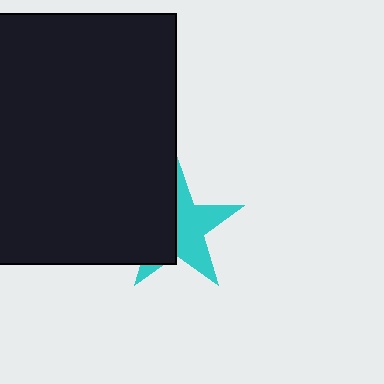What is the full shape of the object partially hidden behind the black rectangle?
The partially hidden object is a cyan star.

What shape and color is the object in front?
The object in front is a black rectangle.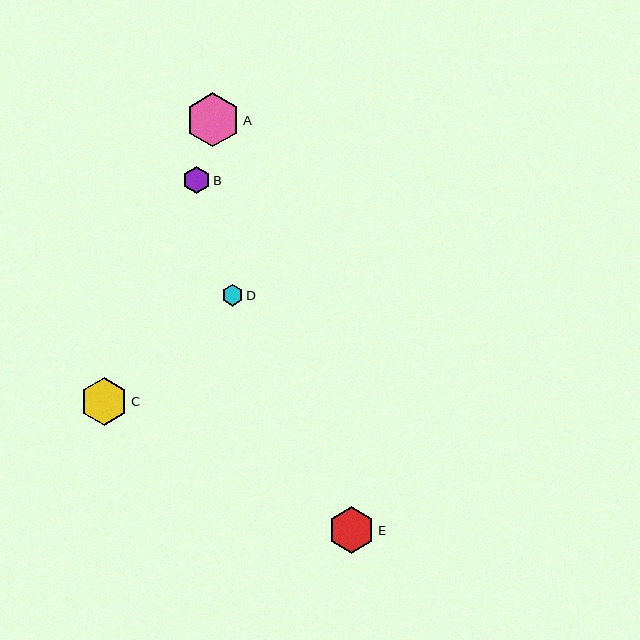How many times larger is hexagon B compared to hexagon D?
Hexagon B is approximately 1.2 times the size of hexagon D.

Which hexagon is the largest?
Hexagon A is the largest with a size of approximately 54 pixels.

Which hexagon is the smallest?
Hexagon D is the smallest with a size of approximately 21 pixels.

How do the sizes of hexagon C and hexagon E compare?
Hexagon C and hexagon E are approximately the same size.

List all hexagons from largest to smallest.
From largest to smallest: A, C, E, B, D.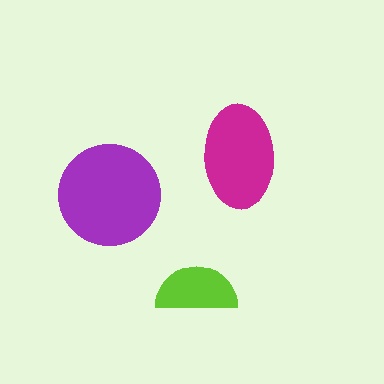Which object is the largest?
The purple circle.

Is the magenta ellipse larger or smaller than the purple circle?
Smaller.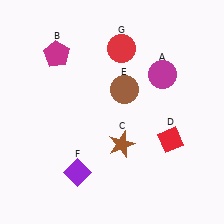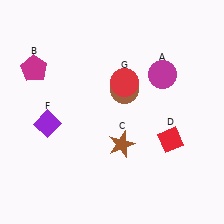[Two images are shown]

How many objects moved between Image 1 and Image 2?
3 objects moved between the two images.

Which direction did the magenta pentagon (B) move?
The magenta pentagon (B) moved left.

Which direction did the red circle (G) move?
The red circle (G) moved down.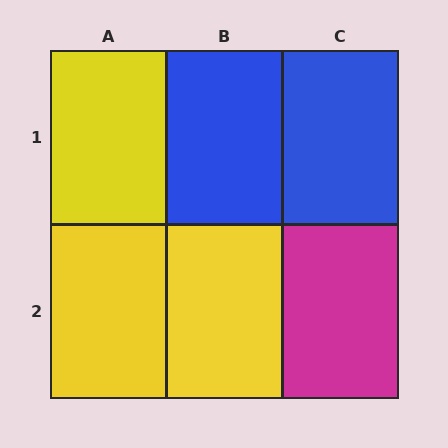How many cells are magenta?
1 cell is magenta.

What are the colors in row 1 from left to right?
Yellow, blue, blue.